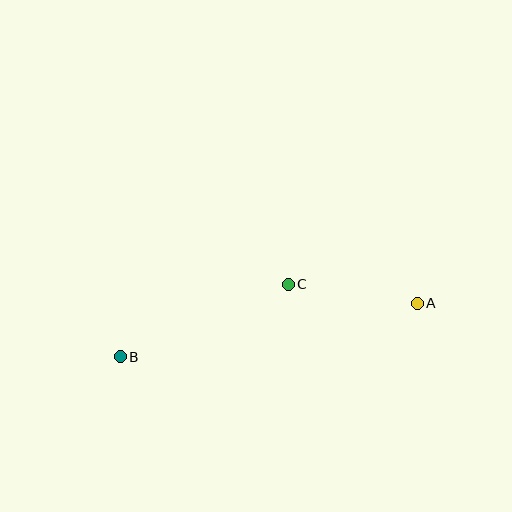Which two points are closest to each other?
Points A and C are closest to each other.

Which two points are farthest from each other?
Points A and B are farthest from each other.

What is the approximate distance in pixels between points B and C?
The distance between B and C is approximately 183 pixels.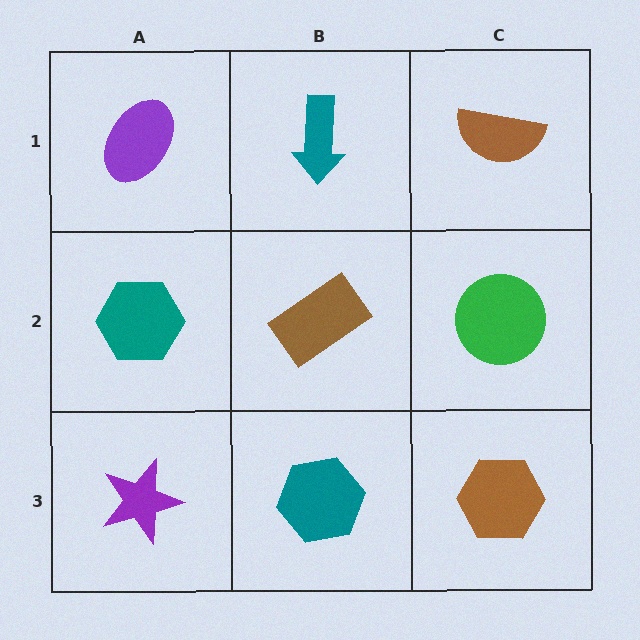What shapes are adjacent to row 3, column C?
A green circle (row 2, column C), a teal hexagon (row 3, column B).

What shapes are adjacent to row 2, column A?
A purple ellipse (row 1, column A), a purple star (row 3, column A), a brown rectangle (row 2, column B).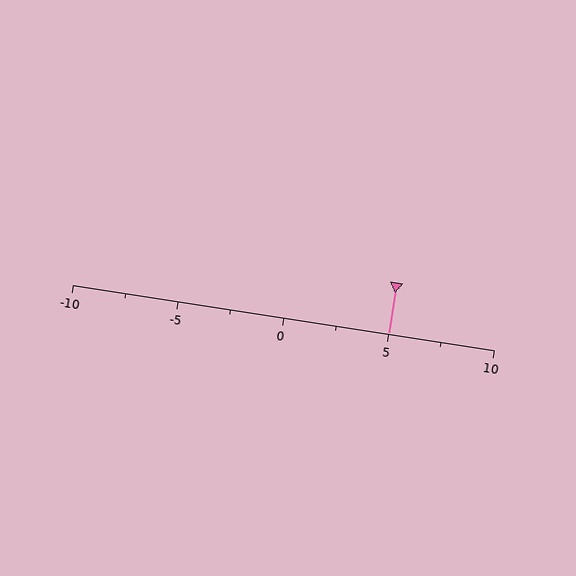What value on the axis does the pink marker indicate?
The marker indicates approximately 5.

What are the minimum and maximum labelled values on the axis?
The axis runs from -10 to 10.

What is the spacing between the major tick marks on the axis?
The major ticks are spaced 5 apart.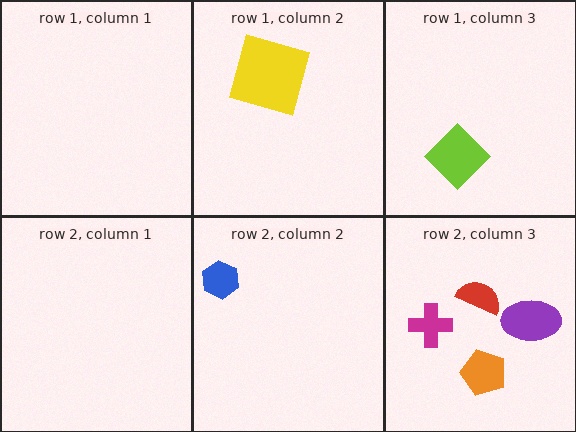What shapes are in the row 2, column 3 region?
The orange pentagon, the red semicircle, the magenta cross, the purple ellipse.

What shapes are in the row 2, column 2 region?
The blue hexagon.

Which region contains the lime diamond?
The row 1, column 3 region.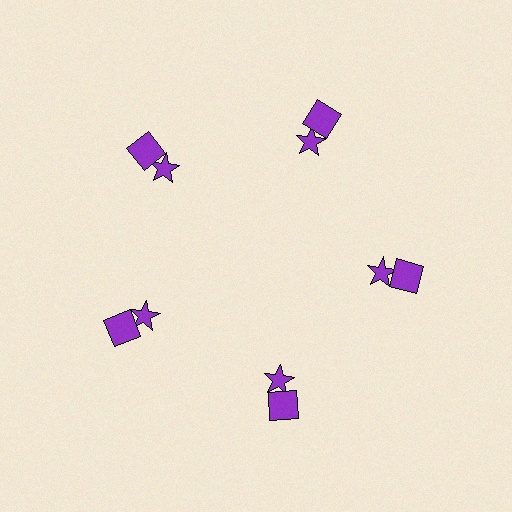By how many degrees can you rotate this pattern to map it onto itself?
The pattern maps onto itself every 72 degrees of rotation.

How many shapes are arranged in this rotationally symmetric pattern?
There are 10 shapes, arranged in 5 groups of 2.